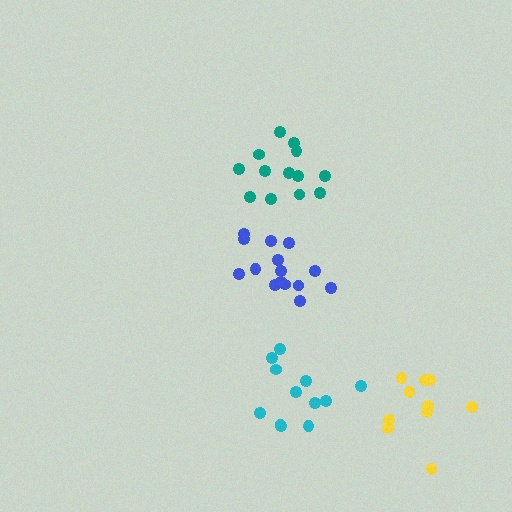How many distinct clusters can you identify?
There are 4 distinct clusters.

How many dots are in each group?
Group 1: 13 dots, Group 2: 15 dots, Group 3: 12 dots, Group 4: 10 dots (50 total).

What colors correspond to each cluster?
The clusters are colored: teal, blue, cyan, yellow.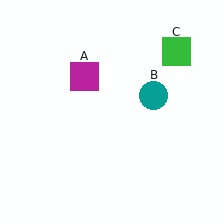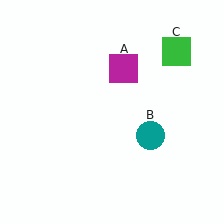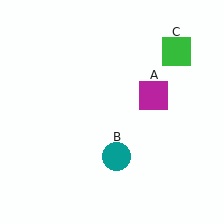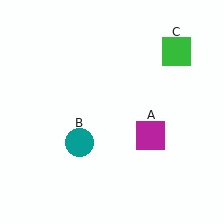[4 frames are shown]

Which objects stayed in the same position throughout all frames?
Green square (object C) remained stationary.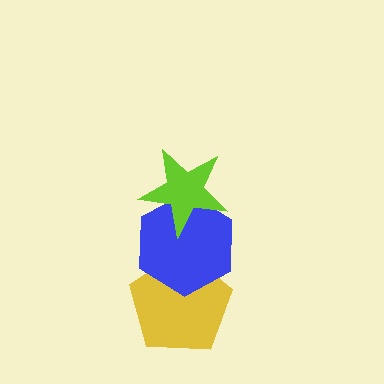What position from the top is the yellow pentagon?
The yellow pentagon is 3rd from the top.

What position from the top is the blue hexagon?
The blue hexagon is 2nd from the top.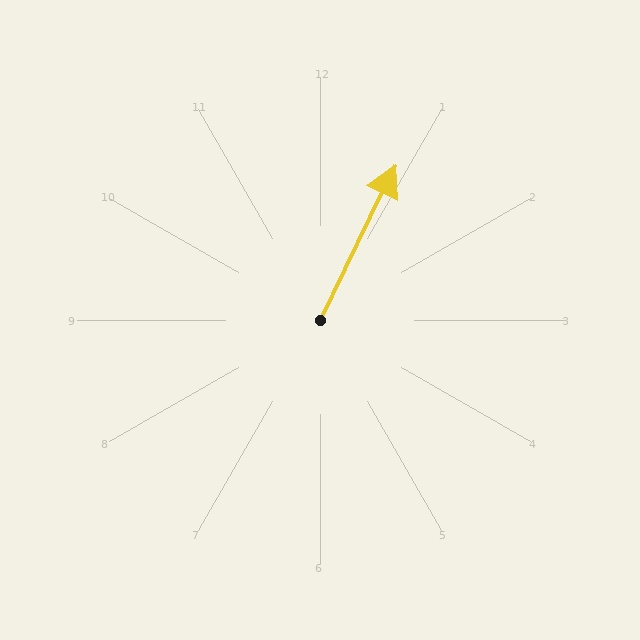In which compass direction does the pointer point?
Northeast.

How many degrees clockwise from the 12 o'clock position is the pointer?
Approximately 26 degrees.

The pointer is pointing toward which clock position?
Roughly 1 o'clock.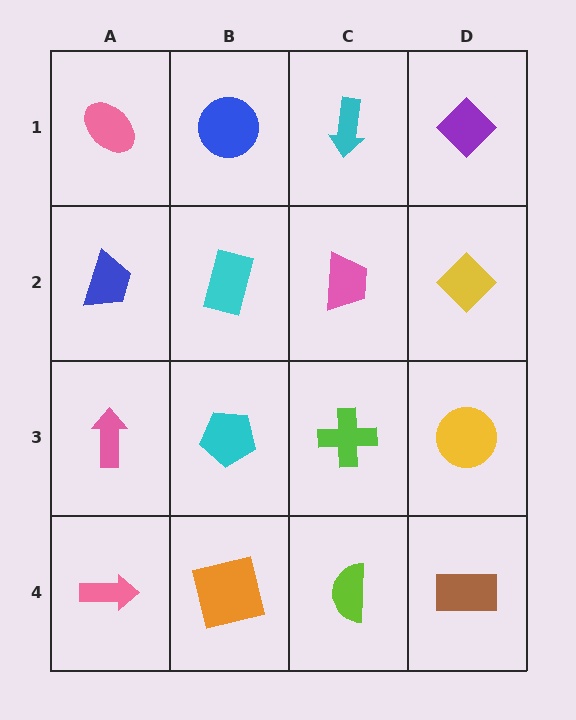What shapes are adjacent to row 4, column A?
A pink arrow (row 3, column A), an orange square (row 4, column B).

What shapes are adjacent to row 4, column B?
A cyan pentagon (row 3, column B), a pink arrow (row 4, column A), a lime semicircle (row 4, column C).